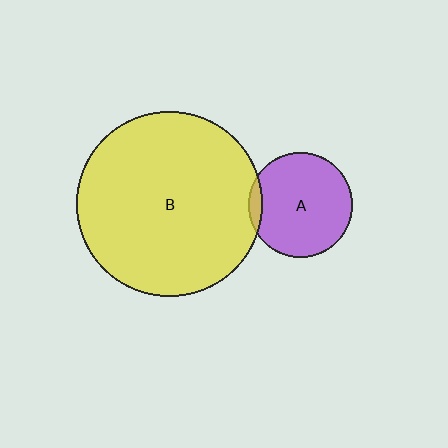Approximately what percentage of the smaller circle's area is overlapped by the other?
Approximately 5%.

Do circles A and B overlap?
Yes.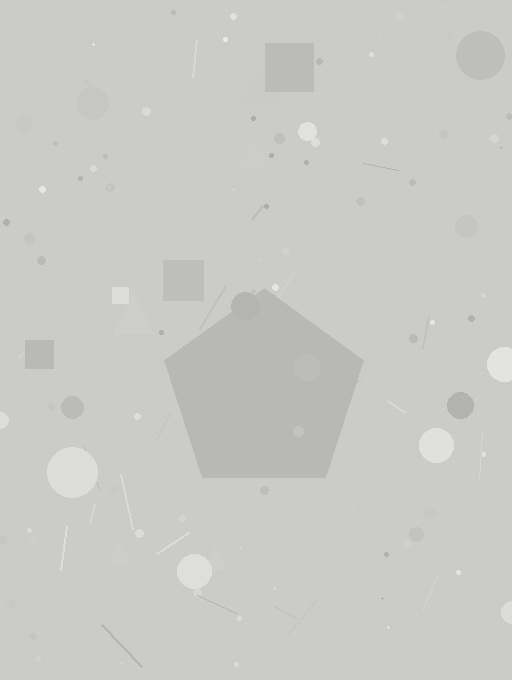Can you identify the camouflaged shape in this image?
The camouflaged shape is a pentagon.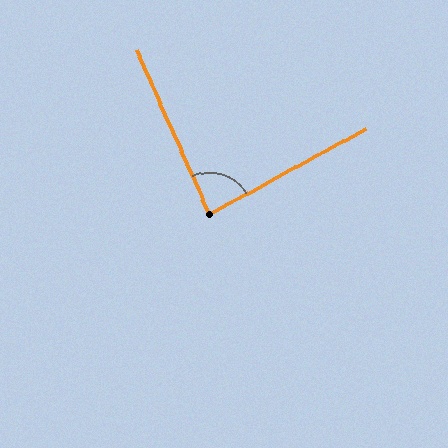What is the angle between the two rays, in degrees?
Approximately 85 degrees.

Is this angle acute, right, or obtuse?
It is approximately a right angle.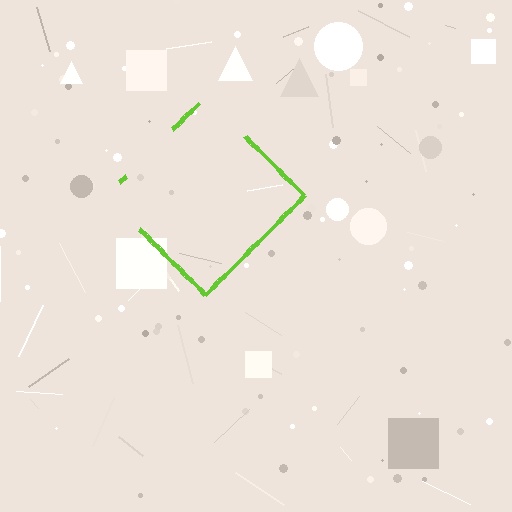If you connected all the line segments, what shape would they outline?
They would outline a diamond.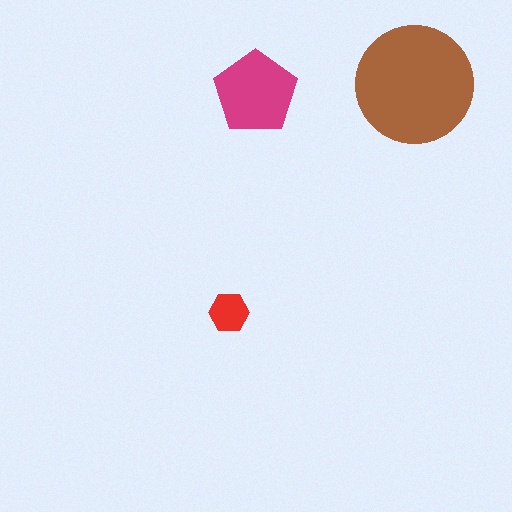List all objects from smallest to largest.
The red hexagon, the magenta pentagon, the brown circle.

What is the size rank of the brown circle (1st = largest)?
1st.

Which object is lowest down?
The red hexagon is bottommost.